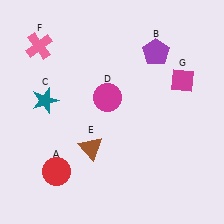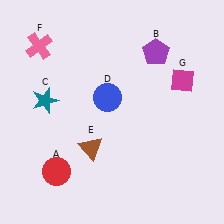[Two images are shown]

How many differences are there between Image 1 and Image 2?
There is 1 difference between the two images.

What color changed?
The circle (D) changed from magenta in Image 1 to blue in Image 2.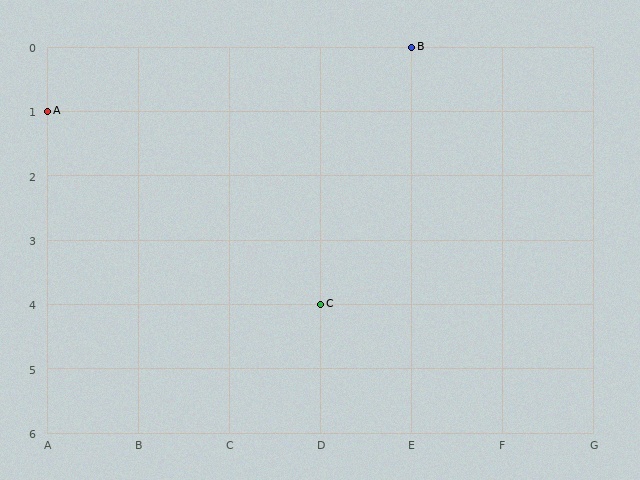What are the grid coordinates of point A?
Point A is at grid coordinates (A, 1).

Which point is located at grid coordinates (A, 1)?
Point A is at (A, 1).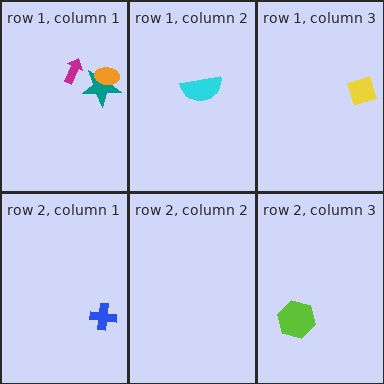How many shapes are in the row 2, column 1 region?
1.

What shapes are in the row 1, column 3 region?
The yellow diamond.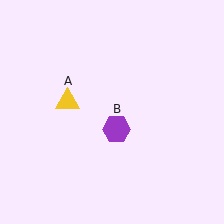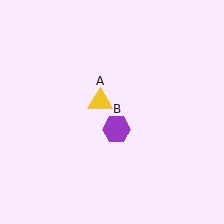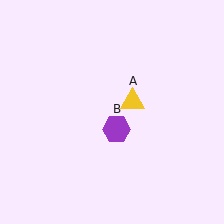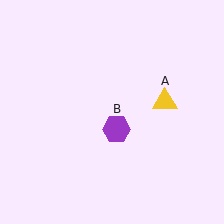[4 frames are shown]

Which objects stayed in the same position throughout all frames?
Purple hexagon (object B) remained stationary.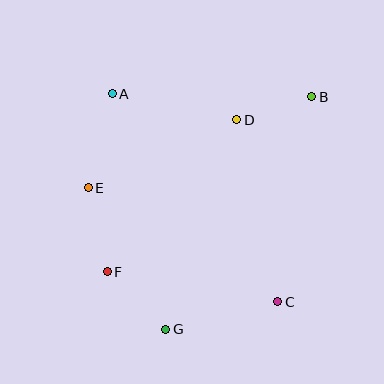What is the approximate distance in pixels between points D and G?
The distance between D and G is approximately 221 pixels.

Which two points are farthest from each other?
Points B and G are farthest from each other.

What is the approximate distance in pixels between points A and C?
The distance between A and C is approximately 266 pixels.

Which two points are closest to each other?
Points B and D are closest to each other.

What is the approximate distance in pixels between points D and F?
The distance between D and F is approximately 200 pixels.